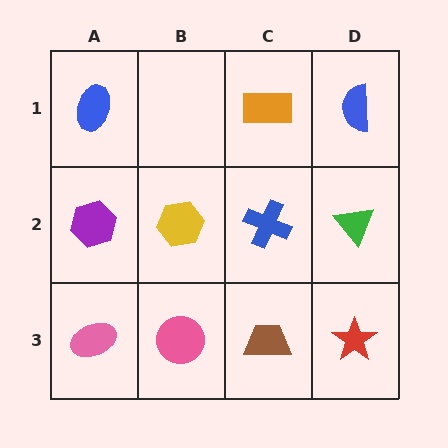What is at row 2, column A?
A purple hexagon.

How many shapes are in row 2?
4 shapes.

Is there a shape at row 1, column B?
No, that cell is empty.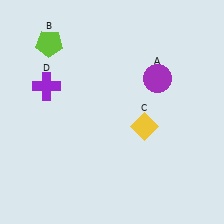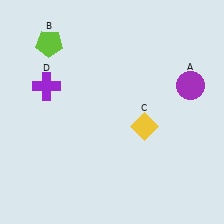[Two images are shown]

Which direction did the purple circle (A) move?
The purple circle (A) moved right.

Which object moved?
The purple circle (A) moved right.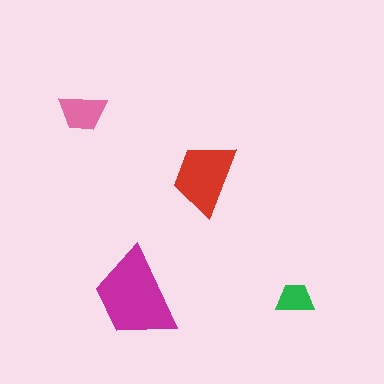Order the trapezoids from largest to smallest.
the magenta one, the red one, the pink one, the green one.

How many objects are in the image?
There are 4 objects in the image.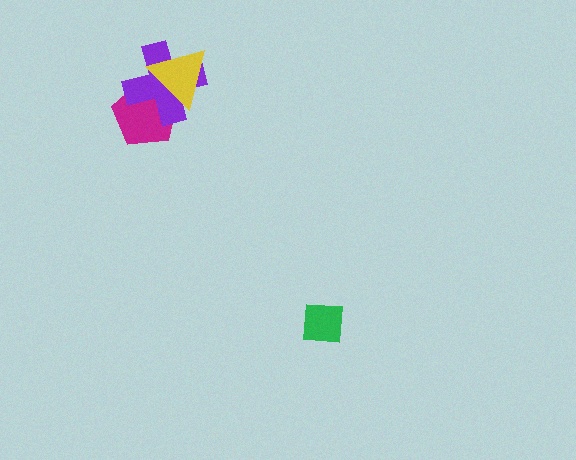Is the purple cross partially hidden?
Yes, it is partially covered by another shape.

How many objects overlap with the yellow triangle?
2 objects overlap with the yellow triangle.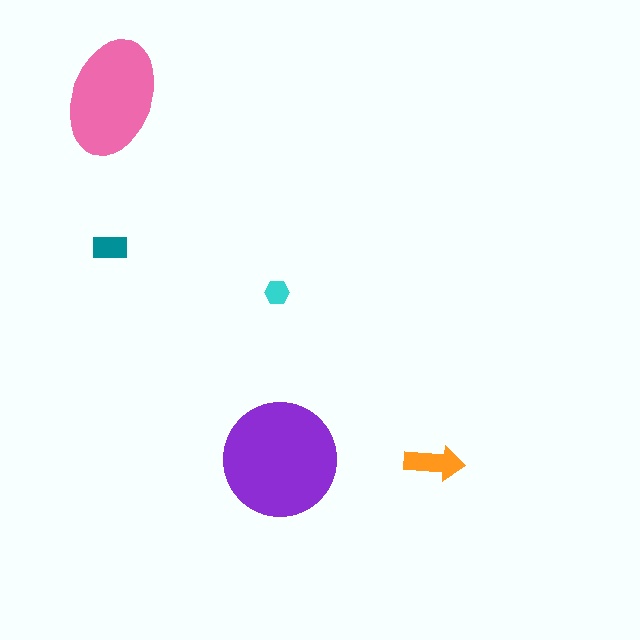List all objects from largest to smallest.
The purple circle, the pink ellipse, the orange arrow, the teal rectangle, the cyan hexagon.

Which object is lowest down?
The orange arrow is bottommost.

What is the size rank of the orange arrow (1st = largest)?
3rd.